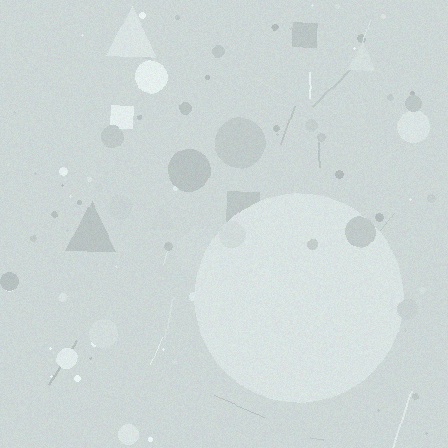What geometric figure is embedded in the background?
A circle is embedded in the background.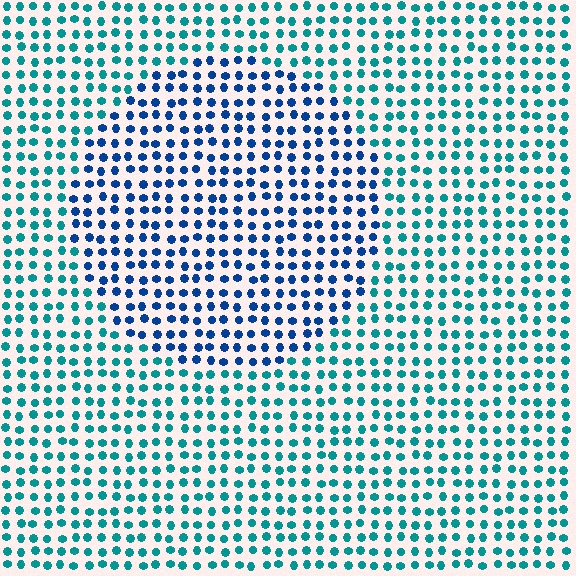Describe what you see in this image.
The image is filled with small teal elements in a uniform arrangement. A circle-shaped region is visible where the elements are tinted to a slightly different hue, forming a subtle color boundary.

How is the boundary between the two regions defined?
The boundary is defined purely by a slight shift in hue (about 37 degrees). Spacing, size, and orientation are identical on both sides.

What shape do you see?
I see a circle.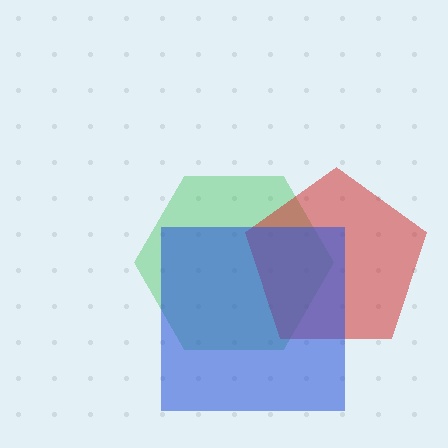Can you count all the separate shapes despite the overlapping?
Yes, there are 3 separate shapes.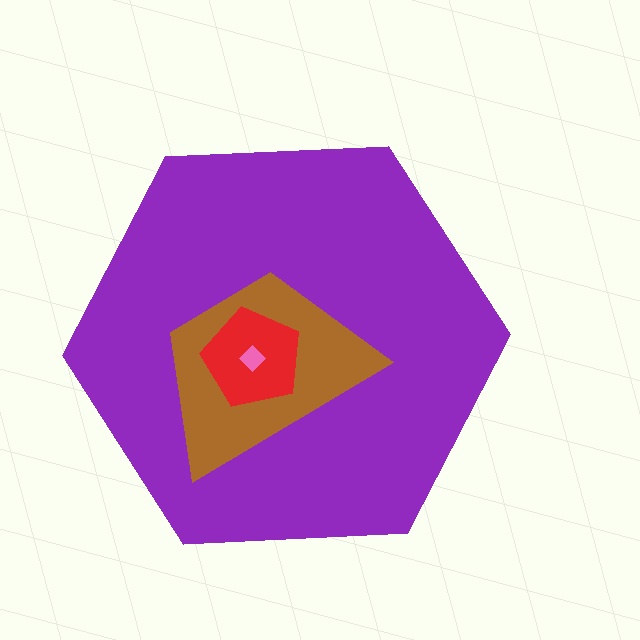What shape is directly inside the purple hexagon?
The brown trapezoid.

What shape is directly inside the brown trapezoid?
The red pentagon.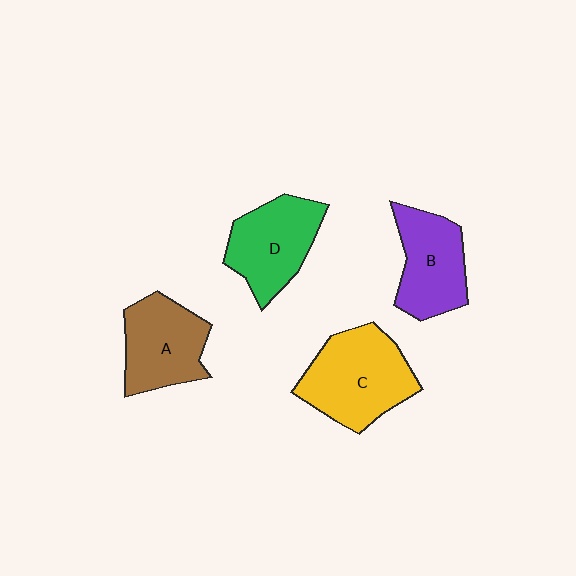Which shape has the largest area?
Shape C (yellow).